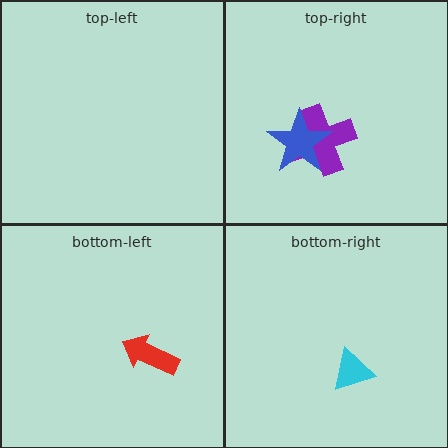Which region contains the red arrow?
The bottom-left region.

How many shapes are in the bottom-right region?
1.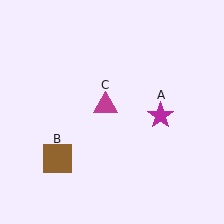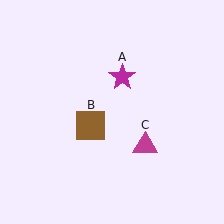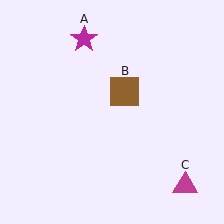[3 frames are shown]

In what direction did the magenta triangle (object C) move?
The magenta triangle (object C) moved down and to the right.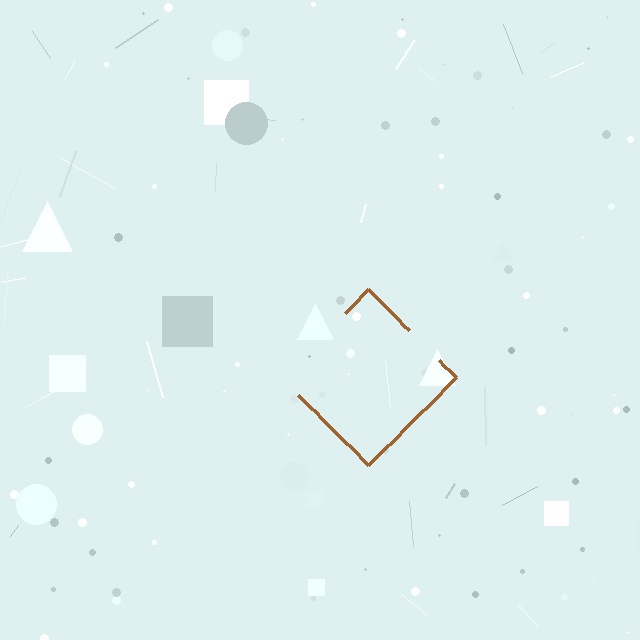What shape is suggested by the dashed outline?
The dashed outline suggests a diamond.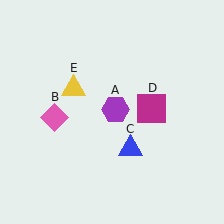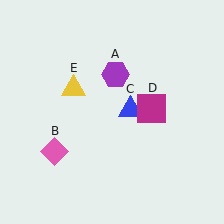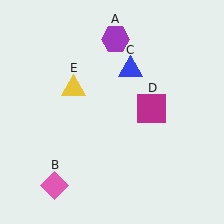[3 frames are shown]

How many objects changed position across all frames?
3 objects changed position: purple hexagon (object A), pink diamond (object B), blue triangle (object C).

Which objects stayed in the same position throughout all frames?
Magenta square (object D) and yellow triangle (object E) remained stationary.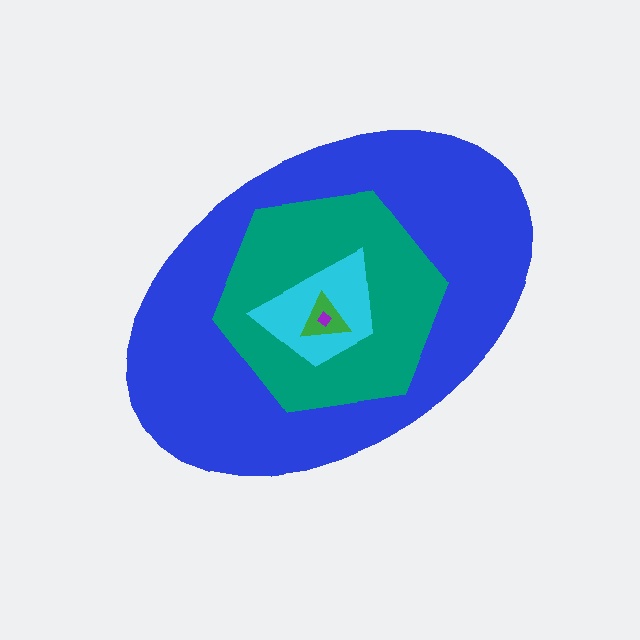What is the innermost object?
The purple diamond.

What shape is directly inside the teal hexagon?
The cyan trapezoid.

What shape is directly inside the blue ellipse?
The teal hexagon.